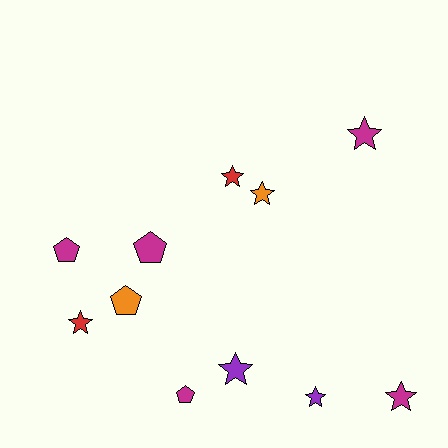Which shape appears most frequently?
Star, with 7 objects.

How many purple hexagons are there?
There are no purple hexagons.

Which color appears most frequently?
Magenta, with 5 objects.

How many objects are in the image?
There are 11 objects.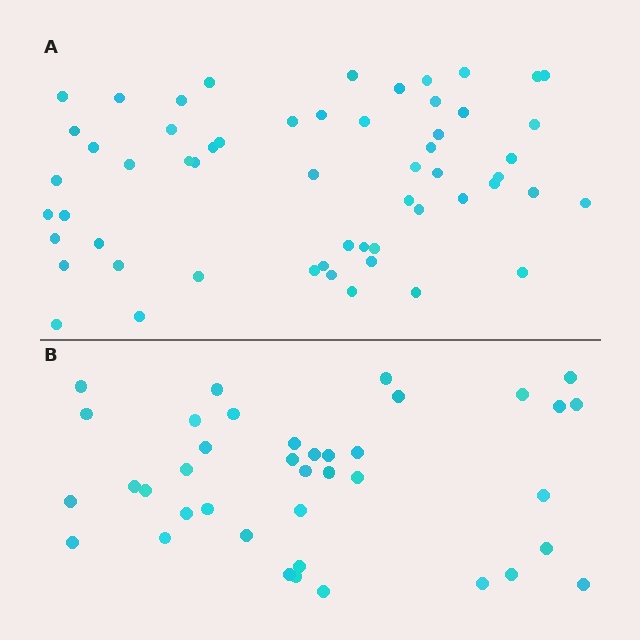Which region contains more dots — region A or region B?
Region A (the top region) has more dots.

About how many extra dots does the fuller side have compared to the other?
Region A has approximately 20 more dots than region B.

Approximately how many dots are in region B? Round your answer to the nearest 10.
About 40 dots. (The exact count is 39, which rounds to 40.)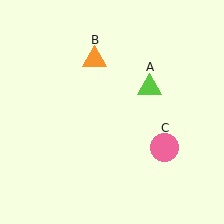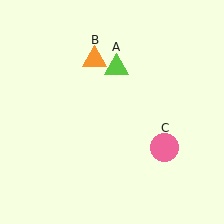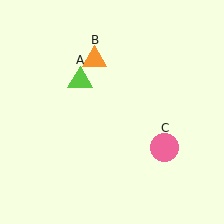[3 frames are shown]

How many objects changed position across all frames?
1 object changed position: lime triangle (object A).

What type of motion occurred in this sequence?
The lime triangle (object A) rotated counterclockwise around the center of the scene.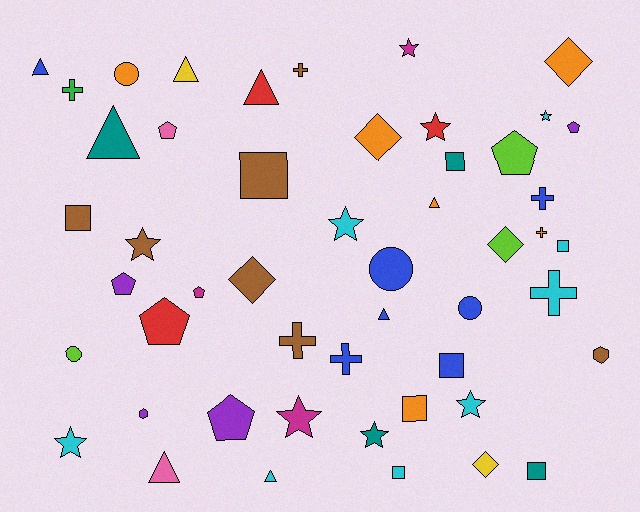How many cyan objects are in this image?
There are 8 cyan objects.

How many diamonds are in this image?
There are 5 diamonds.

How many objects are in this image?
There are 50 objects.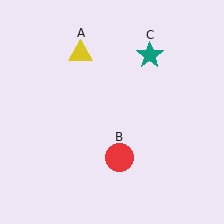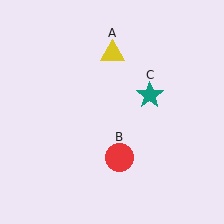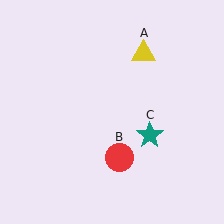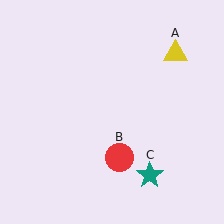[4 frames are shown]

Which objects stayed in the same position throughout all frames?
Red circle (object B) remained stationary.